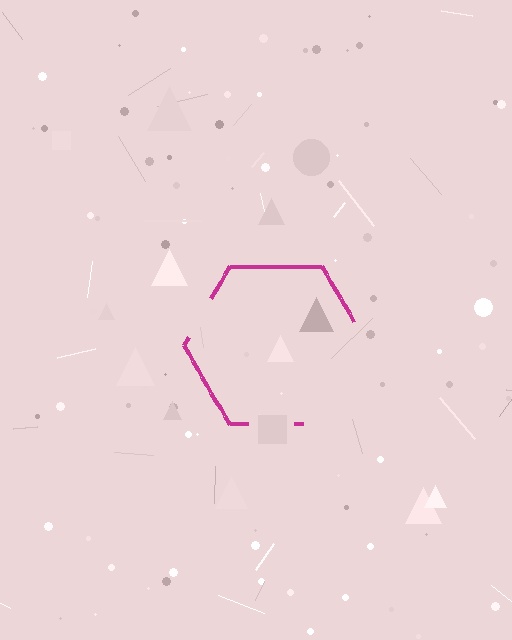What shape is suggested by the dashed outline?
The dashed outline suggests a hexagon.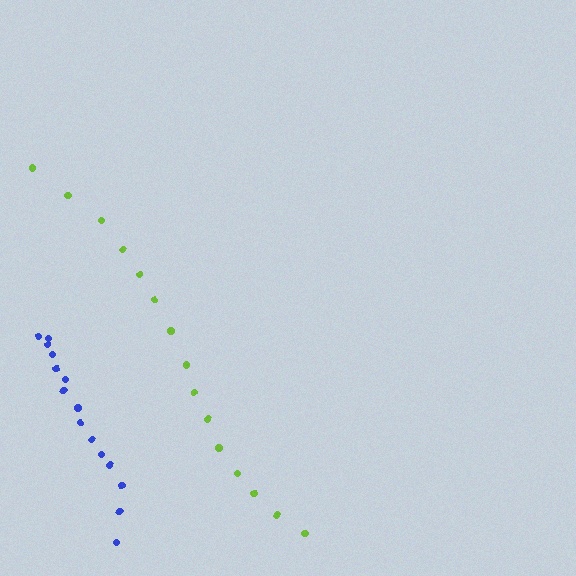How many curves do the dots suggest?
There are 2 distinct paths.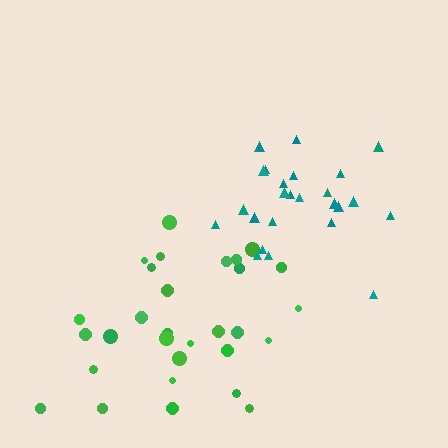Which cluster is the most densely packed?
Teal.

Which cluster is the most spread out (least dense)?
Green.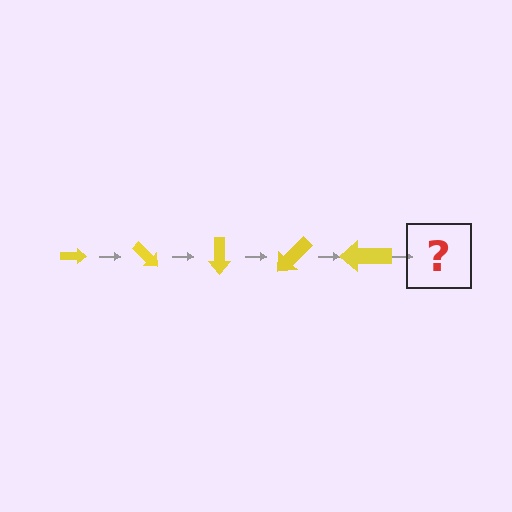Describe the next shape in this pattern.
It should be an arrow, larger than the previous one and rotated 225 degrees from the start.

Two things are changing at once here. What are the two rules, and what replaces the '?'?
The two rules are that the arrow grows larger each step and it rotates 45 degrees each step. The '?' should be an arrow, larger than the previous one and rotated 225 degrees from the start.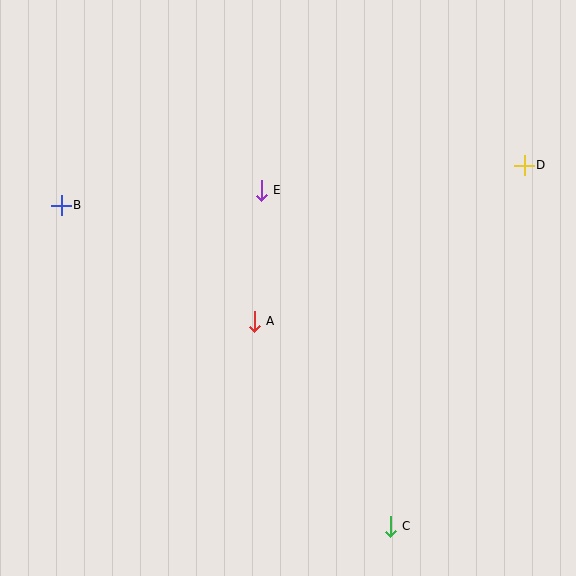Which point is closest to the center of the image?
Point A at (254, 321) is closest to the center.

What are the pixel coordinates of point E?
Point E is at (261, 190).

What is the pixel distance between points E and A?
The distance between E and A is 131 pixels.